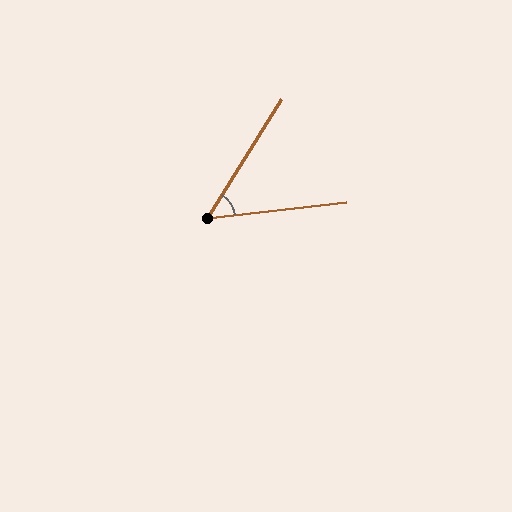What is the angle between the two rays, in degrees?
Approximately 51 degrees.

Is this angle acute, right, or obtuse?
It is acute.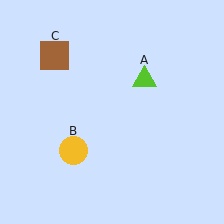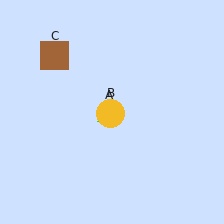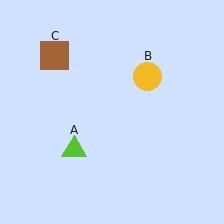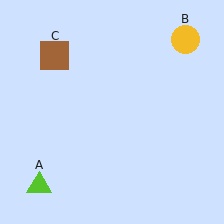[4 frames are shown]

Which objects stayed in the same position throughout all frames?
Brown square (object C) remained stationary.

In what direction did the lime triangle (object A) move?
The lime triangle (object A) moved down and to the left.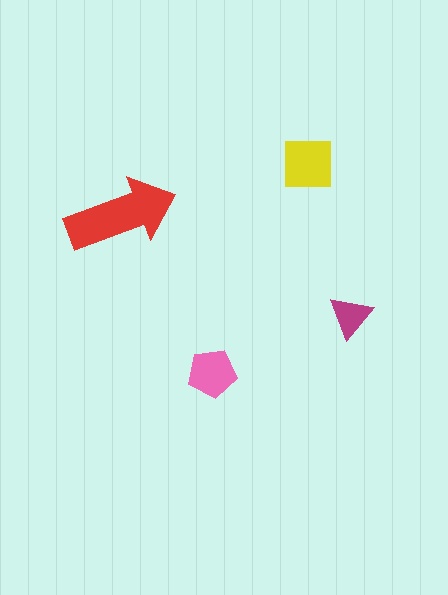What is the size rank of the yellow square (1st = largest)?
2nd.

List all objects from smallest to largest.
The magenta triangle, the pink pentagon, the yellow square, the red arrow.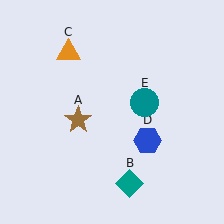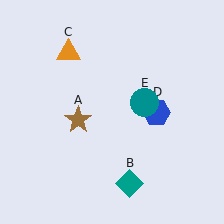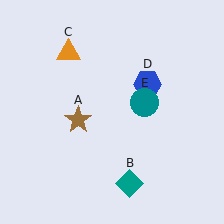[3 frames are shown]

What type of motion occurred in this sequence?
The blue hexagon (object D) rotated counterclockwise around the center of the scene.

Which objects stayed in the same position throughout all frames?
Brown star (object A) and teal diamond (object B) and orange triangle (object C) and teal circle (object E) remained stationary.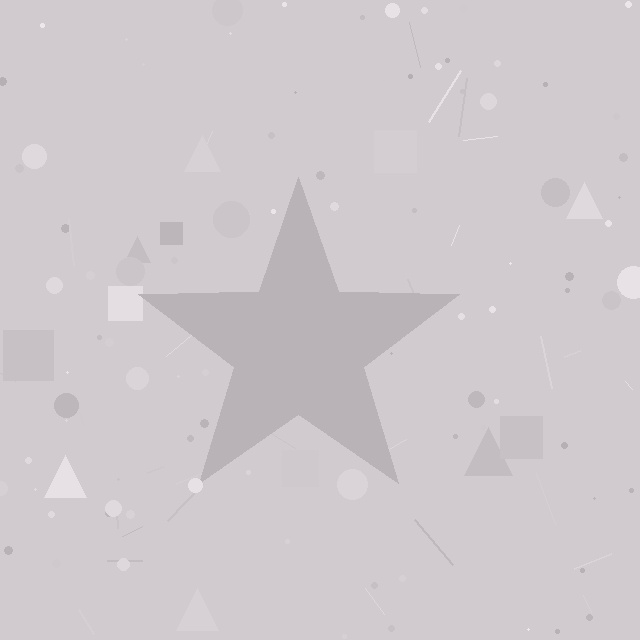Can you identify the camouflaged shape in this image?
The camouflaged shape is a star.